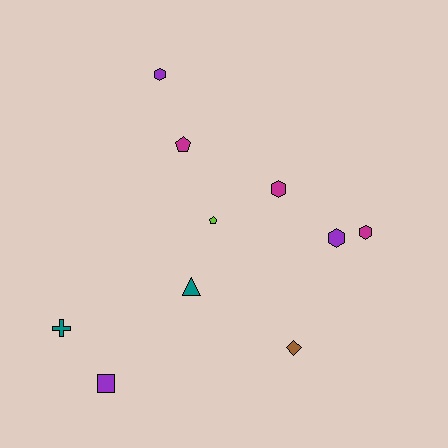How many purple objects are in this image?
There are 3 purple objects.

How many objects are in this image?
There are 10 objects.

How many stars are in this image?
There are no stars.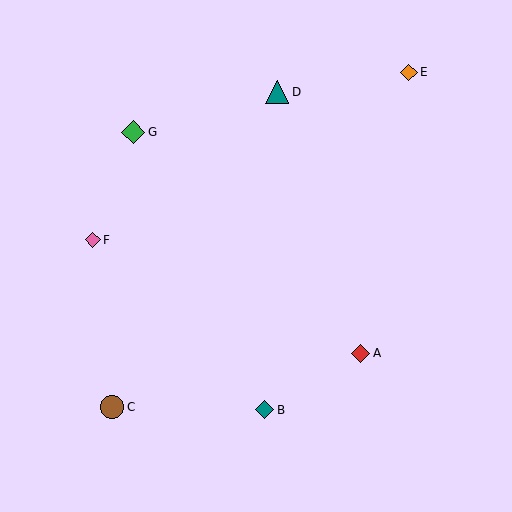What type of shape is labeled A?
Shape A is a red diamond.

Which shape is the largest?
The green diamond (labeled G) is the largest.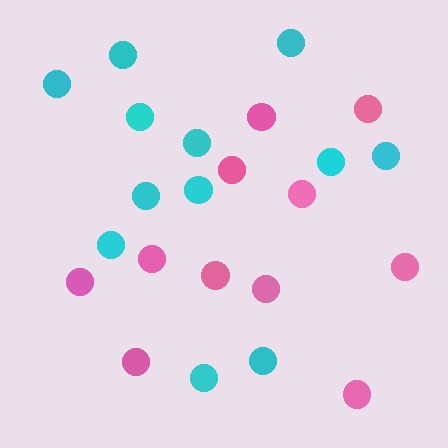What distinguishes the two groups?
There are 2 groups: one group of pink circles (11) and one group of cyan circles (12).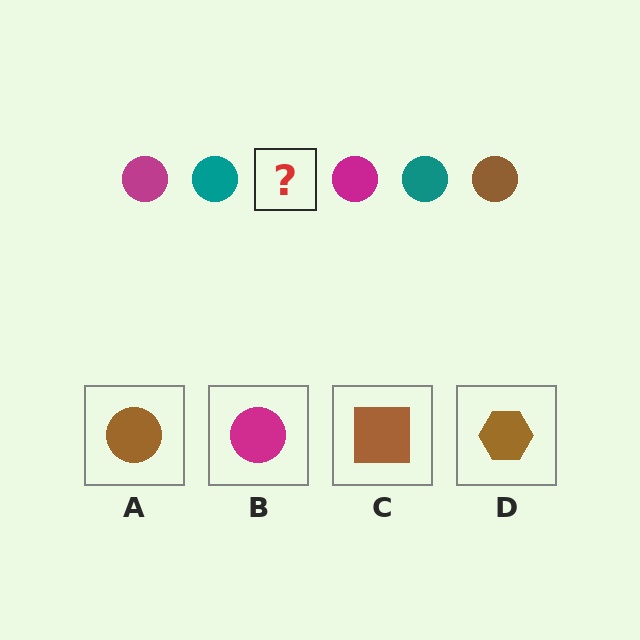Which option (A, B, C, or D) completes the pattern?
A.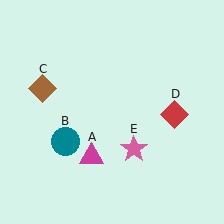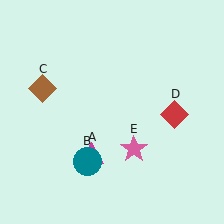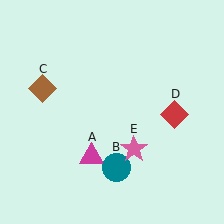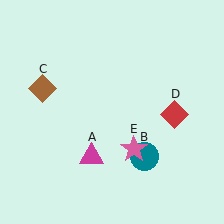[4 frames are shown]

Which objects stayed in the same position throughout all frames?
Magenta triangle (object A) and brown diamond (object C) and red diamond (object D) and pink star (object E) remained stationary.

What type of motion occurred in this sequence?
The teal circle (object B) rotated counterclockwise around the center of the scene.